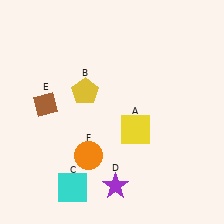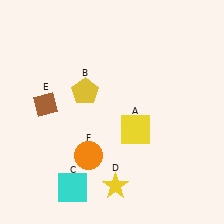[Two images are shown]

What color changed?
The star (D) changed from purple in Image 1 to yellow in Image 2.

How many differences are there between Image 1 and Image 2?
There is 1 difference between the two images.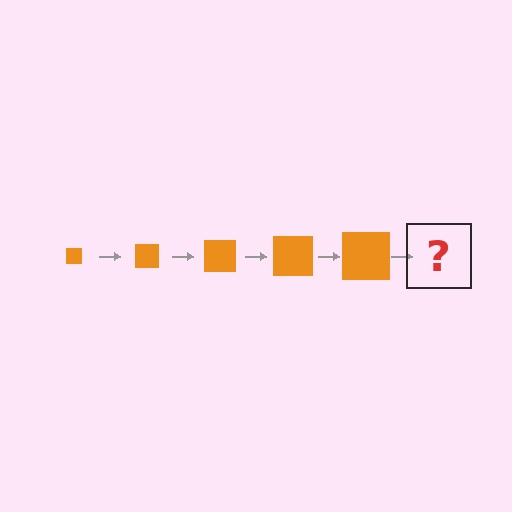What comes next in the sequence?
The next element should be an orange square, larger than the previous one.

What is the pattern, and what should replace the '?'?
The pattern is that the square gets progressively larger each step. The '?' should be an orange square, larger than the previous one.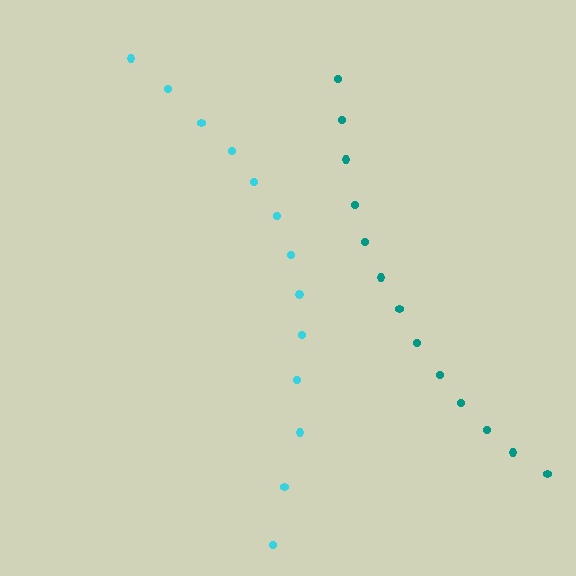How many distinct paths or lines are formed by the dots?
There are 2 distinct paths.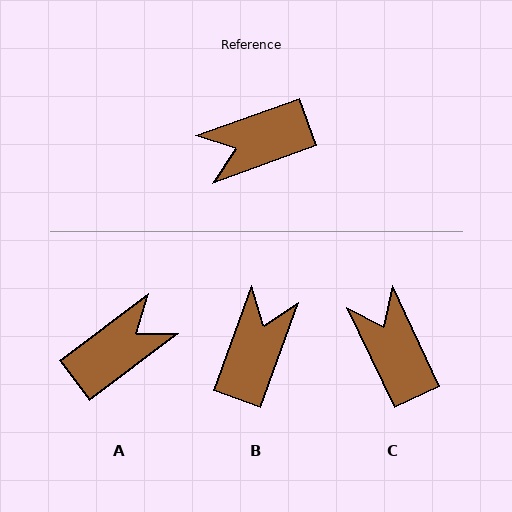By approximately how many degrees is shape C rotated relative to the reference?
Approximately 84 degrees clockwise.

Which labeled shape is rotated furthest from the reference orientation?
A, about 163 degrees away.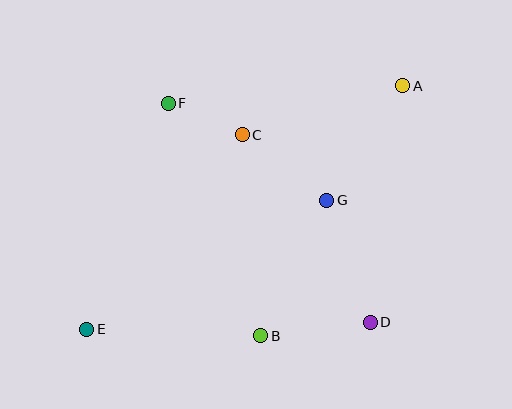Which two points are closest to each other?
Points C and F are closest to each other.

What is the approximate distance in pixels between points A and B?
The distance between A and B is approximately 287 pixels.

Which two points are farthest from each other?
Points A and E are farthest from each other.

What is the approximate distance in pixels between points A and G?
The distance between A and G is approximately 137 pixels.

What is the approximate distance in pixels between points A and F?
The distance between A and F is approximately 235 pixels.